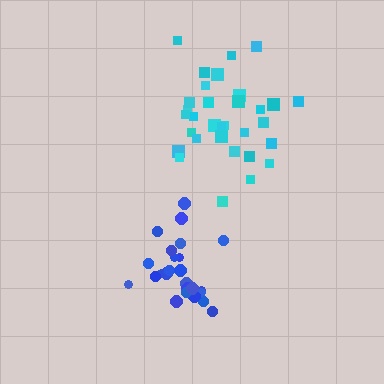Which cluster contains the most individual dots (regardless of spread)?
Cyan (32).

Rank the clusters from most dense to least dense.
blue, cyan.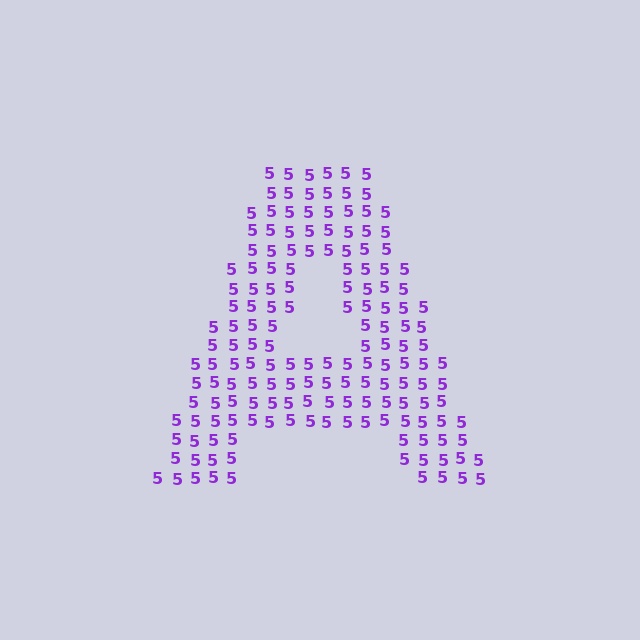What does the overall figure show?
The overall figure shows the letter A.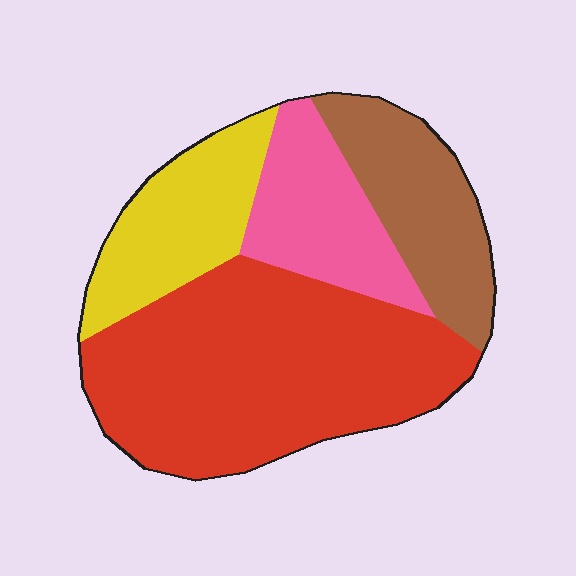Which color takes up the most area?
Red, at roughly 50%.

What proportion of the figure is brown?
Brown takes up less than a quarter of the figure.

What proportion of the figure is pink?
Pink covers 16% of the figure.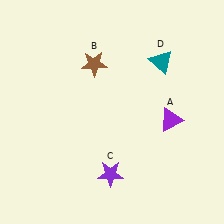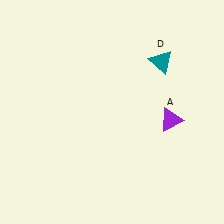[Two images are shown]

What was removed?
The brown star (B), the purple star (C) were removed in Image 2.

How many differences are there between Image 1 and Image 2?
There are 2 differences between the two images.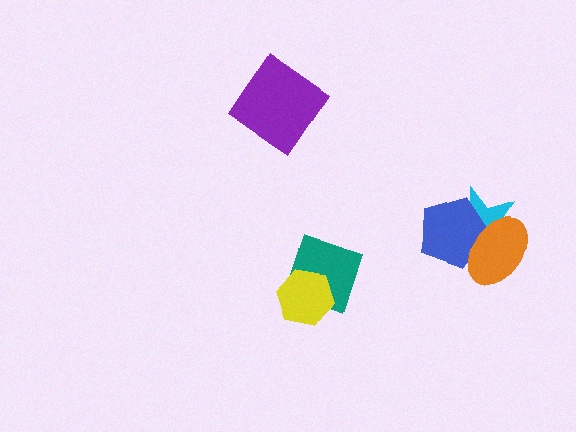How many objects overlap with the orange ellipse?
2 objects overlap with the orange ellipse.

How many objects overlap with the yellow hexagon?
1 object overlaps with the yellow hexagon.